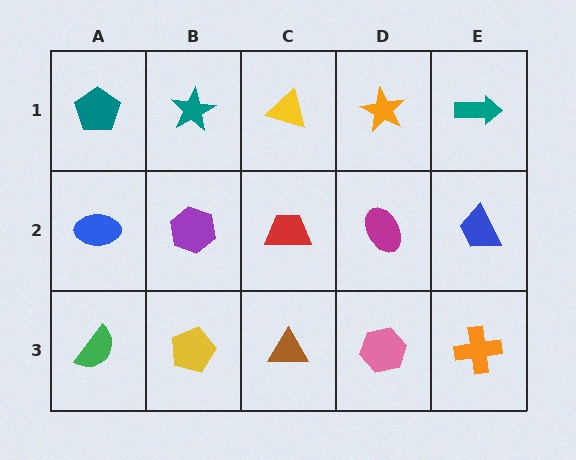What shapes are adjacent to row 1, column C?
A red trapezoid (row 2, column C), a teal star (row 1, column B), an orange star (row 1, column D).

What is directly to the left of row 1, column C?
A teal star.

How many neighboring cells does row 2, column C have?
4.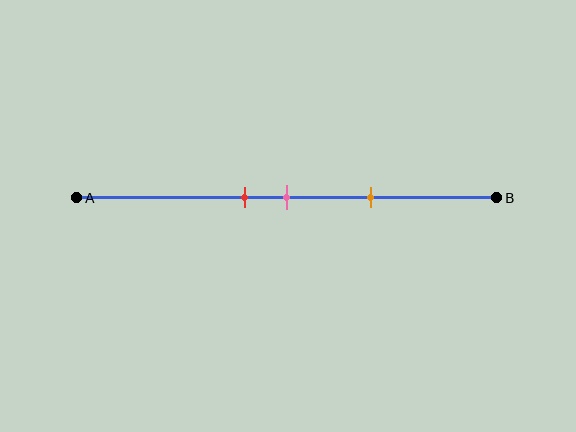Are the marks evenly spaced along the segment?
Yes, the marks are approximately evenly spaced.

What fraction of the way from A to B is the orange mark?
The orange mark is approximately 70% (0.7) of the way from A to B.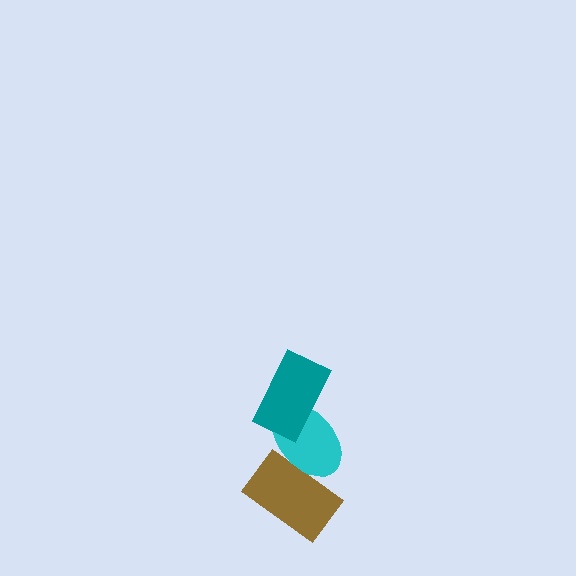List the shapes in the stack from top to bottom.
From top to bottom: the teal rectangle, the cyan ellipse, the brown rectangle.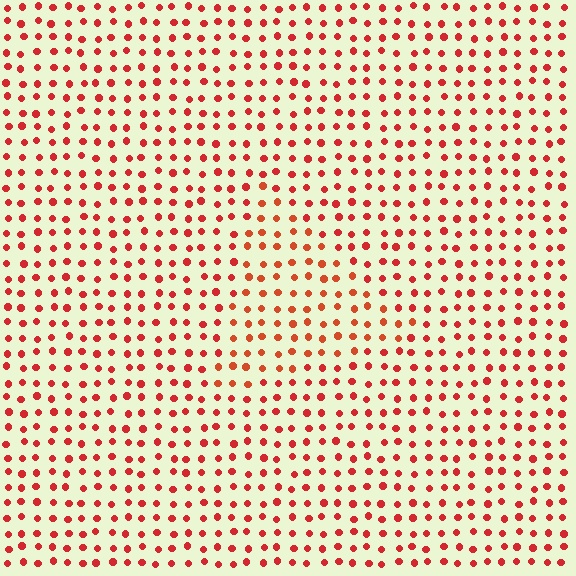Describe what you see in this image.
The image is filled with small red elements in a uniform arrangement. A triangle-shaped region is visible where the elements are tinted to a slightly different hue, forming a subtle color boundary.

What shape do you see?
I see a triangle.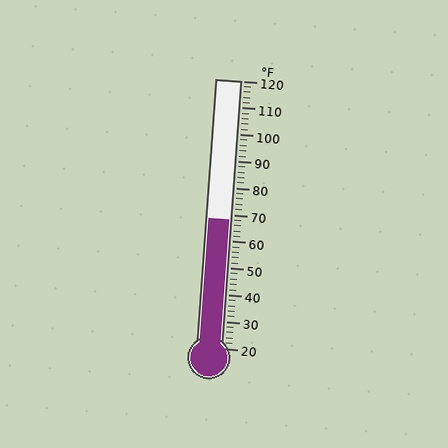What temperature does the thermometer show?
The thermometer shows approximately 68°F.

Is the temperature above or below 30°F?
The temperature is above 30°F.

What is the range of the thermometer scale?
The thermometer scale ranges from 20°F to 120°F.